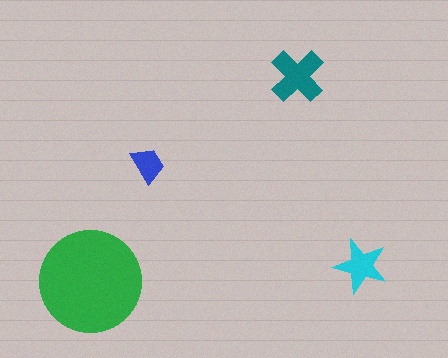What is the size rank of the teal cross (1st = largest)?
2nd.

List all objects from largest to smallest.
The green circle, the teal cross, the cyan star, the blue trapezoid.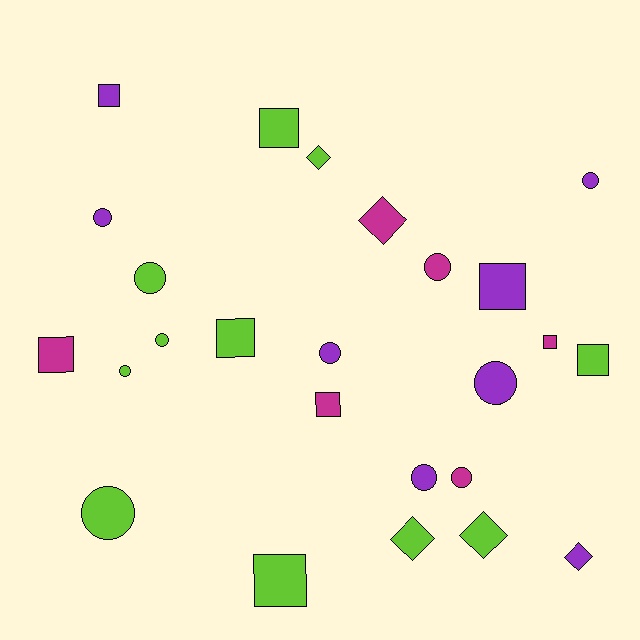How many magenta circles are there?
There are 2 magenta circles.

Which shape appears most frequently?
Circle, with 11 objects.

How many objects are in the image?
There are 25 objects.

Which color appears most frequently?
Lime, with 11 objects.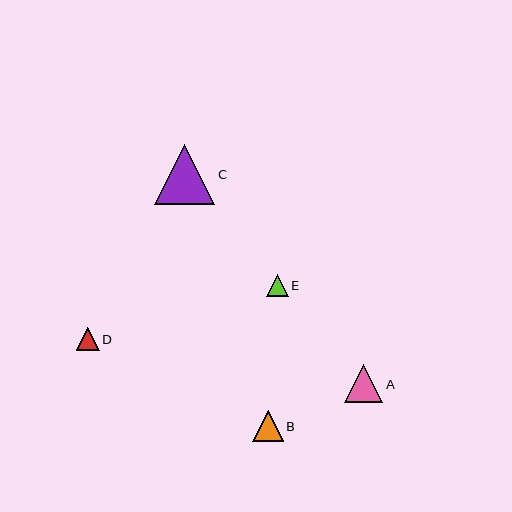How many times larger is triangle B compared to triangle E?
Triangle B is approximately 1.4 times the size of triangle E.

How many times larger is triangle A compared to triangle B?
Triangle A is approximately 1.2 times the size of triangle B.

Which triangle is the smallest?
Triangle E is the smallest with a size of approximately 21 pixels.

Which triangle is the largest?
Triangle C is the largest with a size of approximately 60 pixels.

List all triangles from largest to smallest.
From largest to smallest: C, A, B, D, E.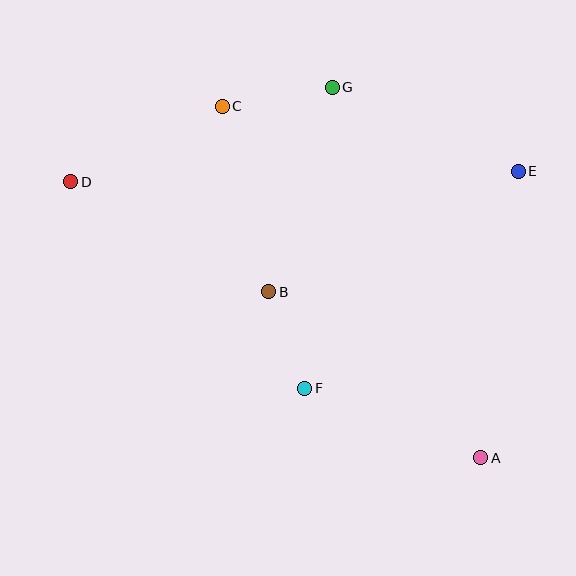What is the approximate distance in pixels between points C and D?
The distance between C and D is approximately 170 pixels.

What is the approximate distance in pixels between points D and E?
The distance between D and E is approximately 448 pixels.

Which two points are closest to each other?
Points B and F are closest to each other.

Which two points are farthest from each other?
Points A and D are farthest from each other.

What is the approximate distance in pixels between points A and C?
The distance between A and C is approximately 436 pixels.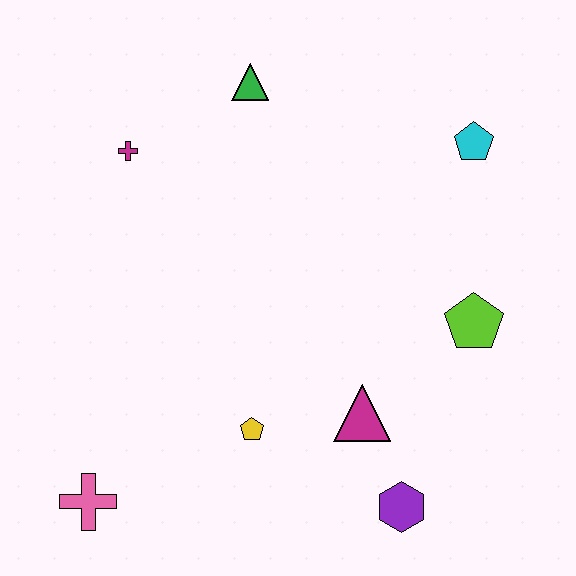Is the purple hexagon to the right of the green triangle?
Yes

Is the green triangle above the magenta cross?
Yes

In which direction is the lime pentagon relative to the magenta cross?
The lime pentagon is to the right of the magenta cross.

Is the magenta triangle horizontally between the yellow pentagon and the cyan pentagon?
Yes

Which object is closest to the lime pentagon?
The magenta triangle is closest to the lime pentagon.